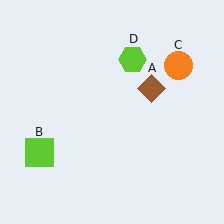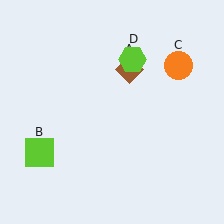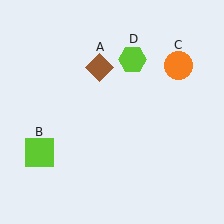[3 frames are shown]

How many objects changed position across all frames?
1 object changed position: brown diamond (object A).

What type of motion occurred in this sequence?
The brown diamond (object A) rotated counterclockwise around the center of the scene.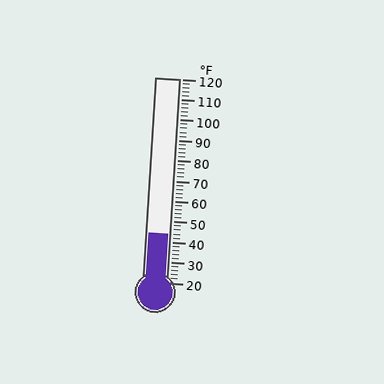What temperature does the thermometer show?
The thermometer shows approximately 44°F.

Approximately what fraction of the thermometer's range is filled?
The thermometer is filled to approximately 25% of its range.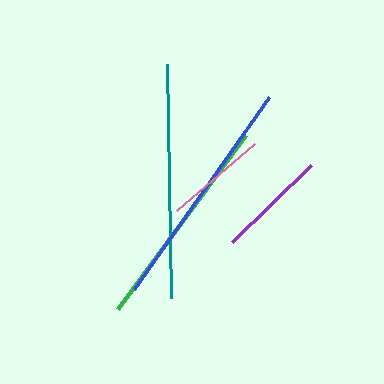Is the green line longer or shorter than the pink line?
The green line is longer than the pink line.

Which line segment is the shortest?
The pink line is the shortest at approximately 103 pixels.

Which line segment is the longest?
The blue line is the longest at approximately 235 pixels.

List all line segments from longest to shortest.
From longest to shortest: blue, teal, green, purple, pink.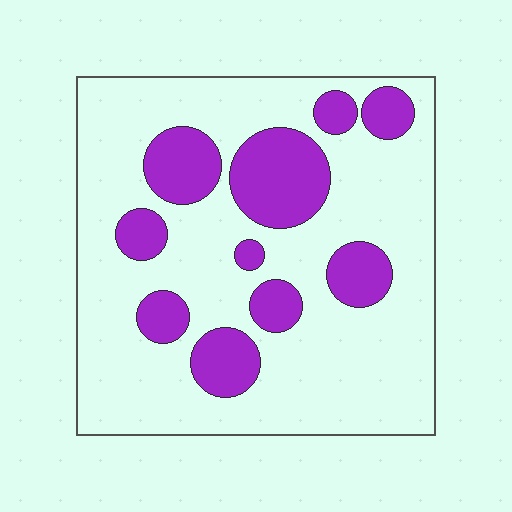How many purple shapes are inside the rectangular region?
10.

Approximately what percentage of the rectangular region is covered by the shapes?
Approximately 25%.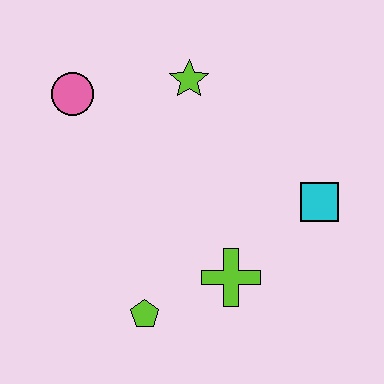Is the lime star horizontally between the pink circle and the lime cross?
Yes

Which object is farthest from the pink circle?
The cyan square is farthest from the pink circle.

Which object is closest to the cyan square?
The lime cross is closest to the cyan square.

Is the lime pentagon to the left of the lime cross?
Yes